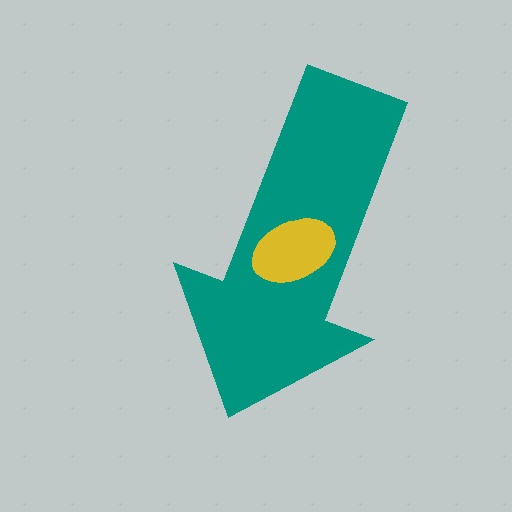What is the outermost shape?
The teal arrow.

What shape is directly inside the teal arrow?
The yellow ellipse.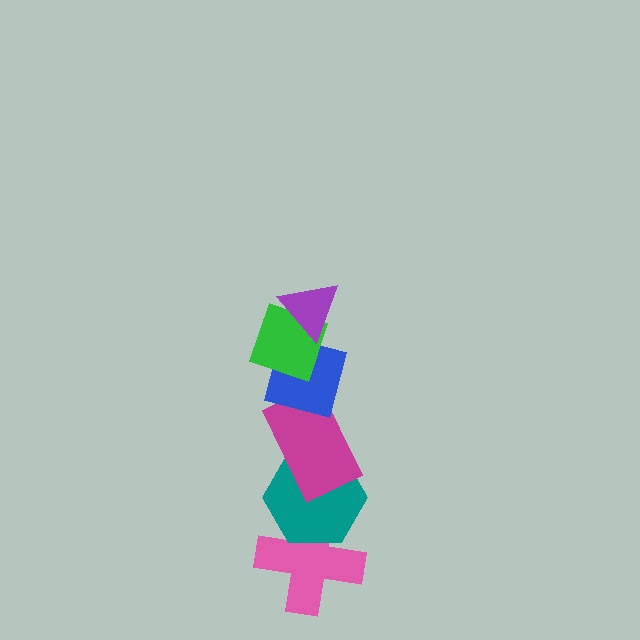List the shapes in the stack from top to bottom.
From top to bottom: the purple triangle, the green diamond, the blue diamond, the magenta rectangle, the teal hexagon, the pink cross.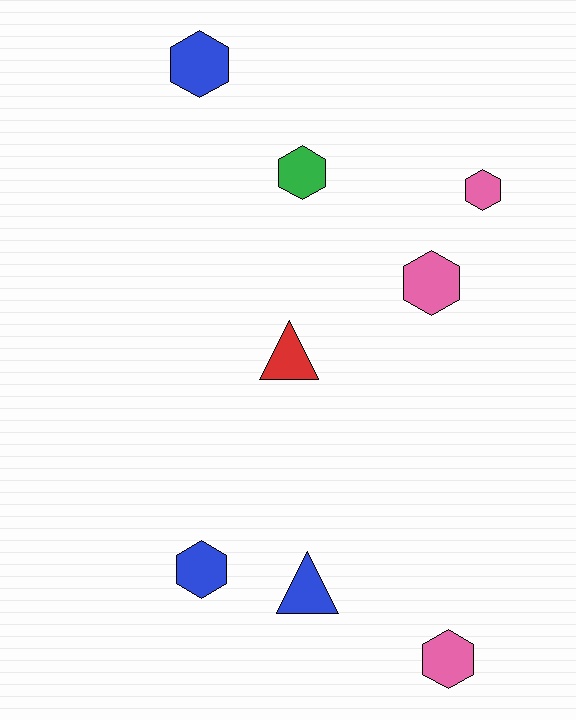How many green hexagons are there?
There is 1 green hexagon.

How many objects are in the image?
There are 8 objects.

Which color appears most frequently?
Blue, with 3 objects.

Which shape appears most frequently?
Hexagon, with 6 objects.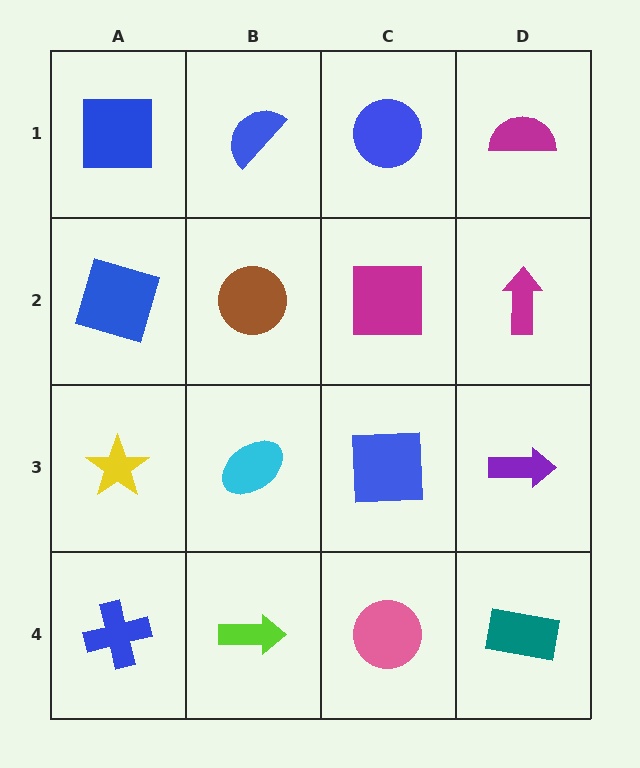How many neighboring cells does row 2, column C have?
4.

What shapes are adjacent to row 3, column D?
A magenta arrow (row 2, column D), a teal rectangle (row 4, column D), a blue square (row 3, column C).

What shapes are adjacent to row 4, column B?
A cyan ellipse (row 3, column B), a blue cross (row 4, column A), a pink circle (row 4, column C).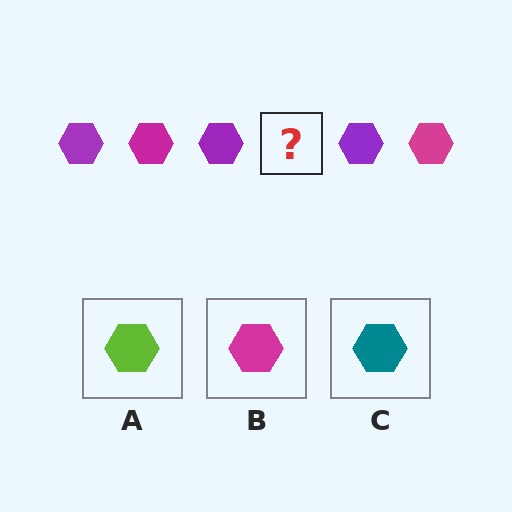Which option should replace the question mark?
Option B.